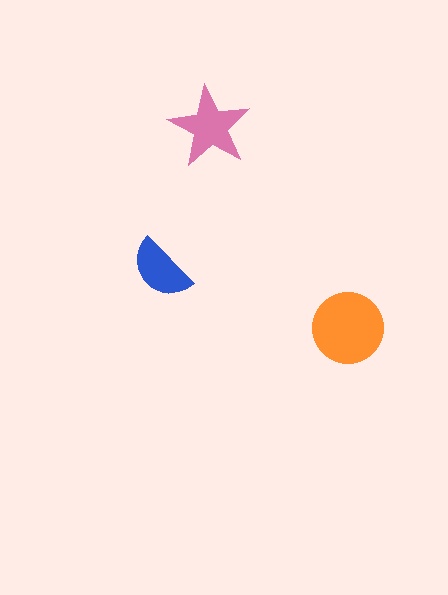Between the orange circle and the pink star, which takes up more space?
The orange circle.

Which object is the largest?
The orange circle.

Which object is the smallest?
The blue semicircle.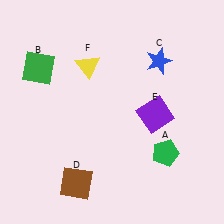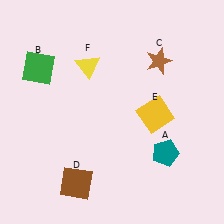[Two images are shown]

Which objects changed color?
A changed from green to teal. C changed from blue to brown. E changed from purple to yellow.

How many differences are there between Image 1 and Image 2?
There are 3 differences between the two images.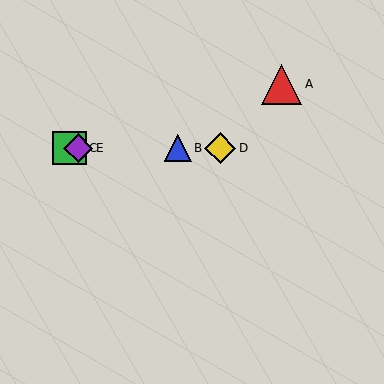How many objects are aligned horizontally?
4 objects (B, C, D, E) are aligned horizontally.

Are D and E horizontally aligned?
Yes, both are at y≈148.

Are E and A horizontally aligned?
No, E is at y≈148 and A is at y≈84.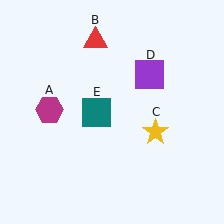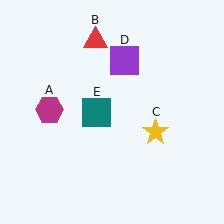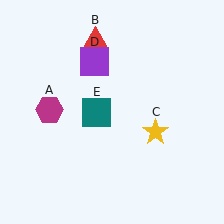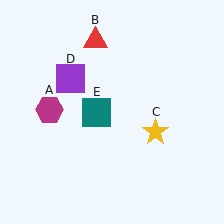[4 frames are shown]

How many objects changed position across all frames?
1 object changed position: purple square (object D).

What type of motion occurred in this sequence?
The purple square (object D) rotated counterclockwise around the center of the scene.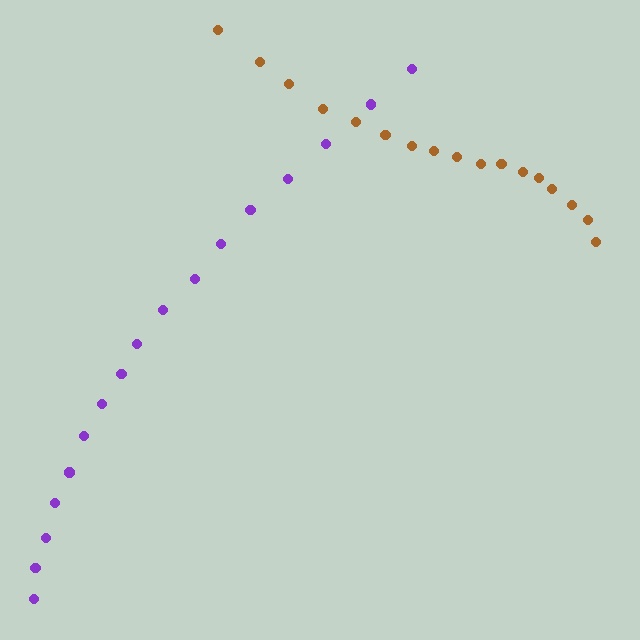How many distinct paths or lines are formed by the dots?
There are 2 distinct paths.